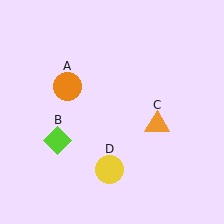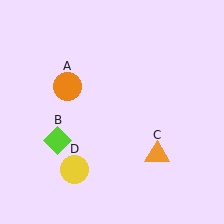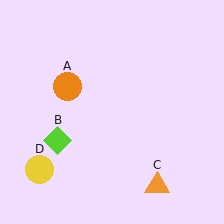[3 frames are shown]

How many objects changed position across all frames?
2 objects changed position: orange triangle (object C), yellow circle (object D).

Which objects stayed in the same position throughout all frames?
Orange circle (object A) and lime diamond (object B) remained stationary.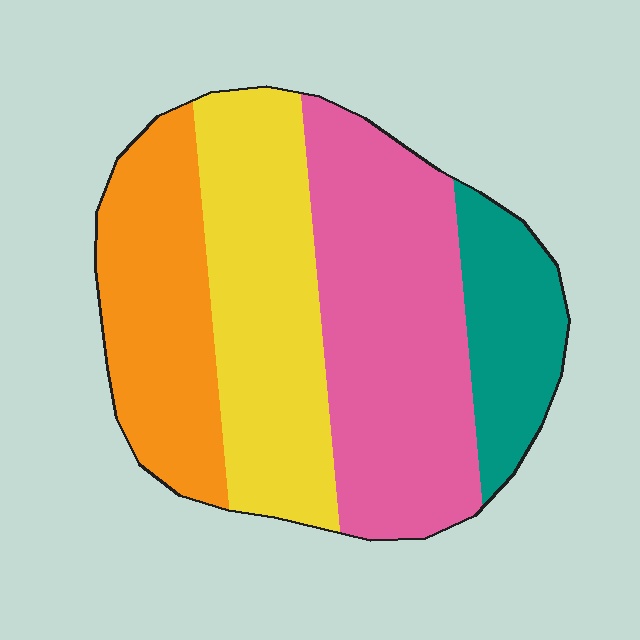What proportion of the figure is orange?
Orange takes up about one quarter (1/4) of the figure.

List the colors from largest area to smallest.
From largest to smallest: pink, yellow, orange, teal.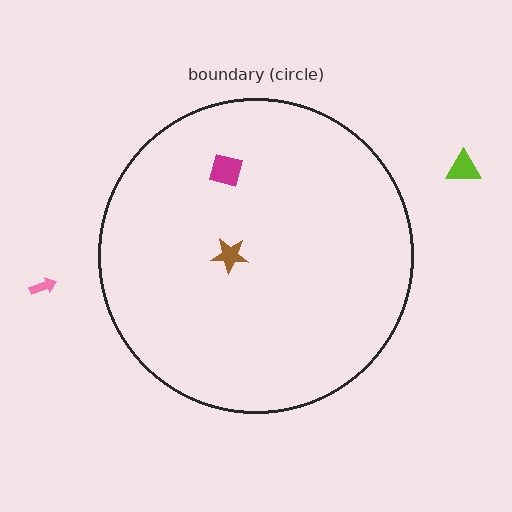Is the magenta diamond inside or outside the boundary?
Inside.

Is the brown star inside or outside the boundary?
Inside.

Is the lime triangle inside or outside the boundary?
Outside.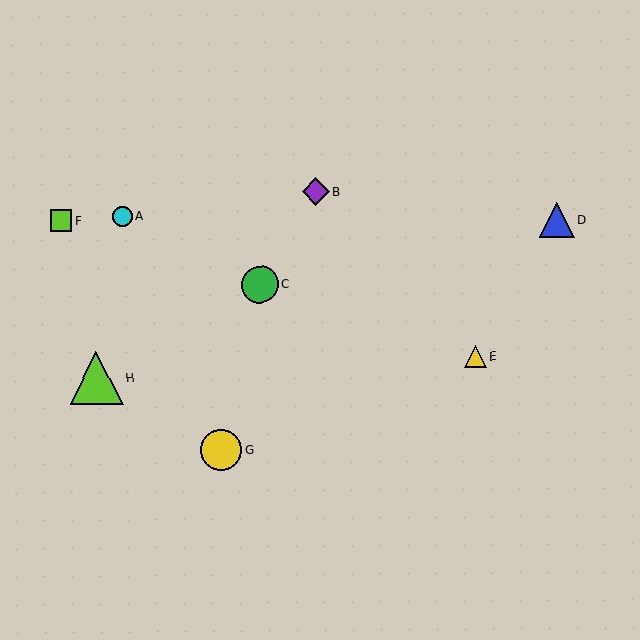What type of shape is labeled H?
Shape H is a lime triangle.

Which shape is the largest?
The lime triangle (labeled H) is the largest.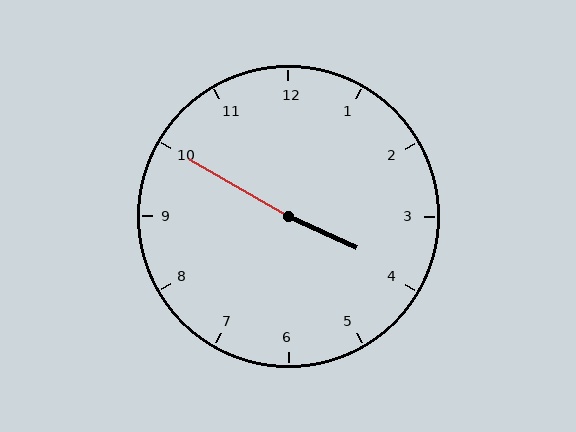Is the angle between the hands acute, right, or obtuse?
It is obtuse.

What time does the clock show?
3:50.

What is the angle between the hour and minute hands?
Approximately 175 degrees.